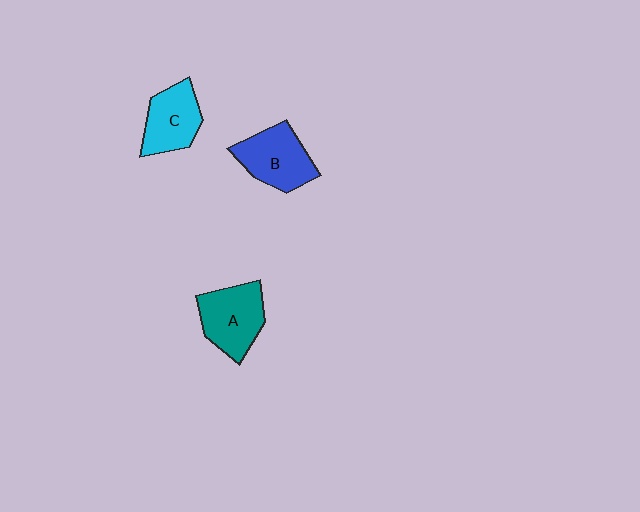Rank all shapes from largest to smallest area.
From largest to smallest: A (teal), B (blue), C (cyan).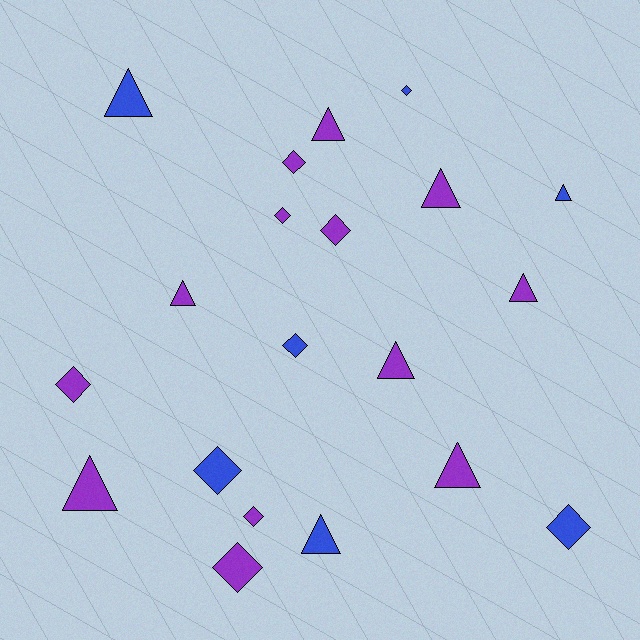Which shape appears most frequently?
Triangle, with 10 objects.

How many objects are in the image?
There are 20 objects.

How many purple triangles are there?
There are 7 purple triangles.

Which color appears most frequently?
Purple, with 13 objects.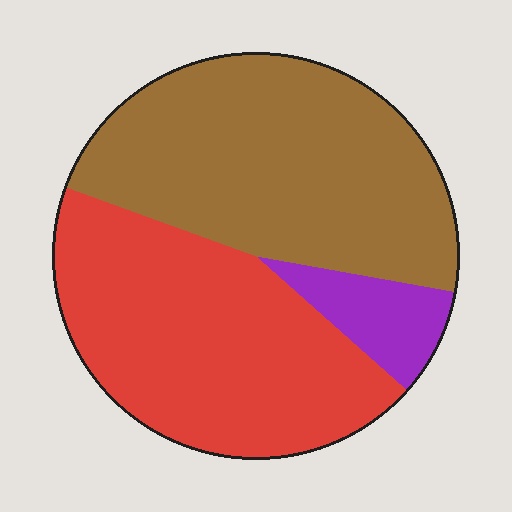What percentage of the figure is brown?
Brown takes up between a quarter and a half of the figure.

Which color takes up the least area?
Purple, at roughly 10%.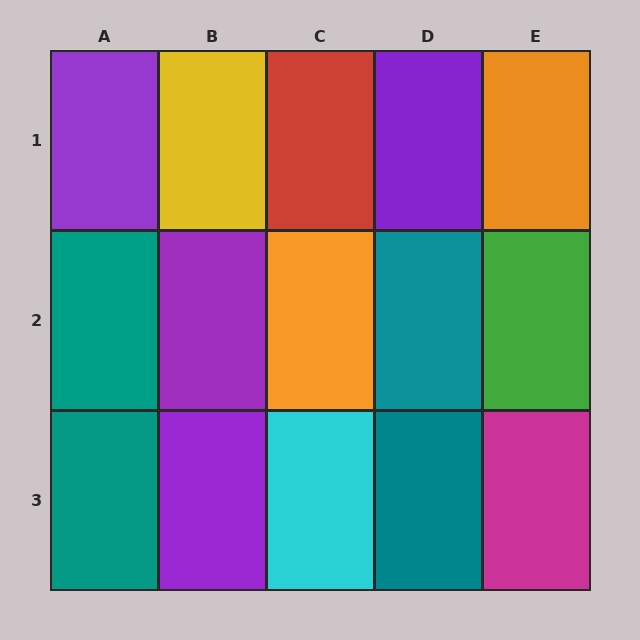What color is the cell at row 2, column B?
Purple.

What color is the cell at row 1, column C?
Red.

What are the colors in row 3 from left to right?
Teal, purple, cyan, teal, magenta.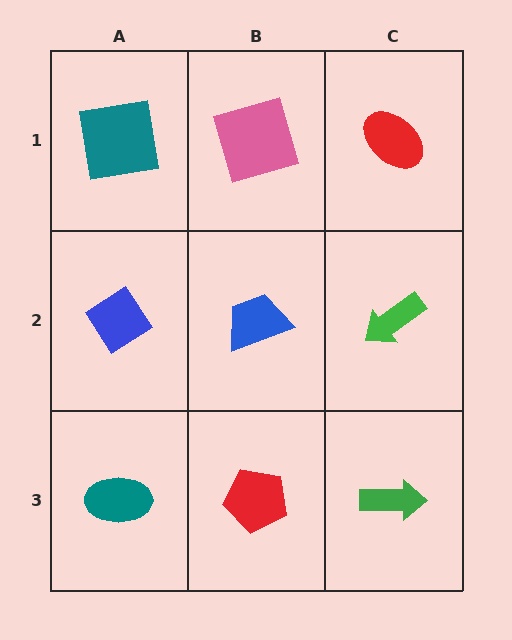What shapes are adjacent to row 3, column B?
A blue trapezoid (row 2, column B), a teal ellipse (row 3, column A), a green arrow (row 3, column C).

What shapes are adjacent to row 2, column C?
A red ellipse (row 1, column C), a green arrow (row 3, column C), a blue trapezoid (row 2, column B).